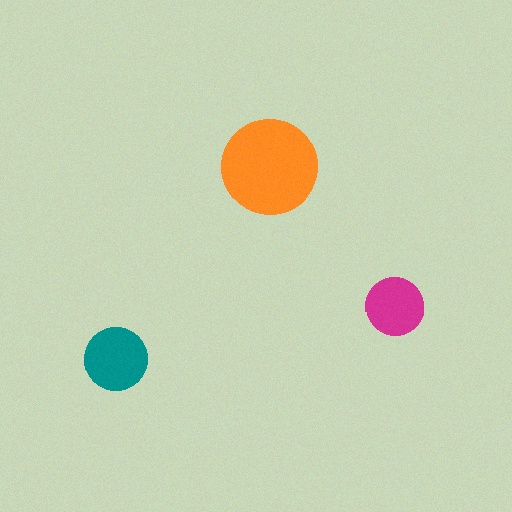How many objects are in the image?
There are 3 objects in the image.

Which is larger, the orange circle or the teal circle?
The orange one.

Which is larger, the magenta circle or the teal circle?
The teal one.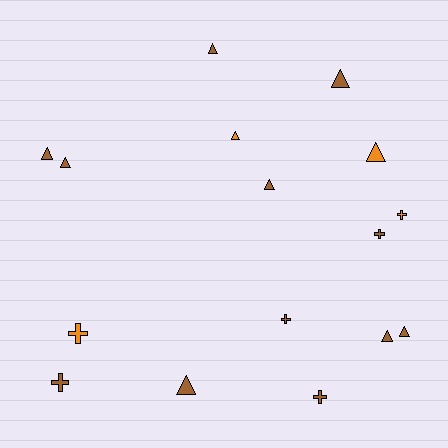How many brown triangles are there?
There are 8 brown triangles.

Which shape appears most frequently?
Triangle, with 10 objects.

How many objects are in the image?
There are 16 objects.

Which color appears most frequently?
Brown, with 12 objects.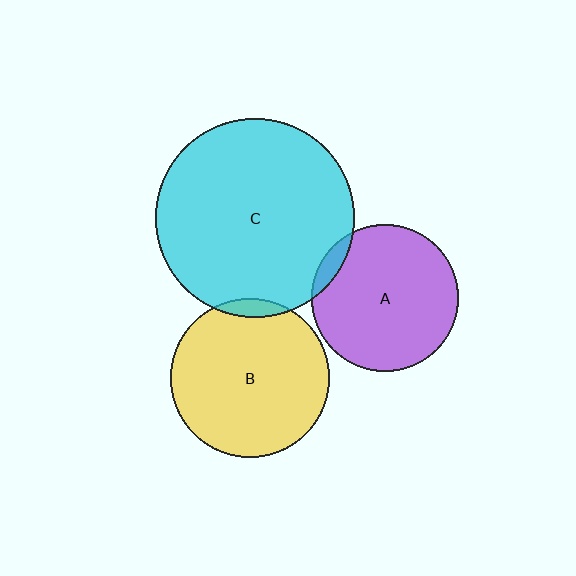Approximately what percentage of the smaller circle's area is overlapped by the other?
Approximately 5%.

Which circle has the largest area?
Circle C (cyan).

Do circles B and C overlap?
Yes.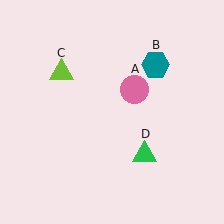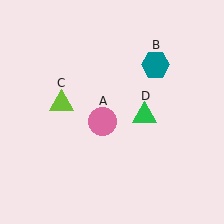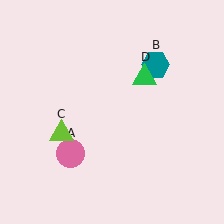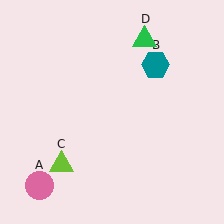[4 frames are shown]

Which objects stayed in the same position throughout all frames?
Teal hexagon (object B) remained stationary.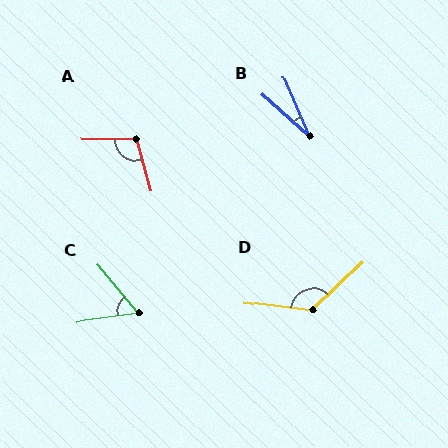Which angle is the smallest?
B, at approximately 25 degrees.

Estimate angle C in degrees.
Approximately 58 degrees.